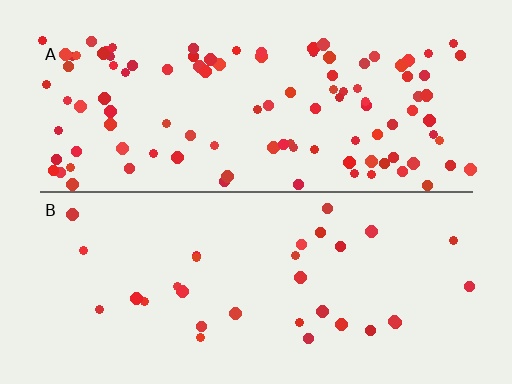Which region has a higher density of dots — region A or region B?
A (the top).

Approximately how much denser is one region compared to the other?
Approximately 3.4× — region A over region B.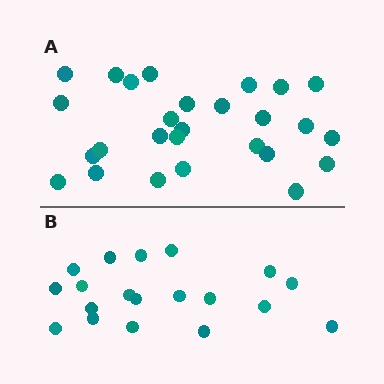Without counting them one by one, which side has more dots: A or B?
Region A (the top region) has more dots.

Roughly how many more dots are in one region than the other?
Region A has roughly 8 or so more dots than region B.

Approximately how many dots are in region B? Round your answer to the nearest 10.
About 20 dots. (The exact count is 19, which rounds to 20.)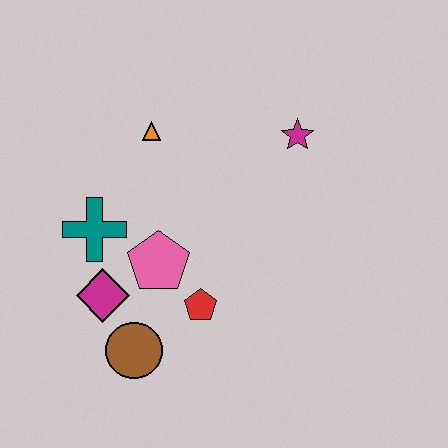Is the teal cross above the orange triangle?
No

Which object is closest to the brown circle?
The magenta diamond is closest to the brown circle.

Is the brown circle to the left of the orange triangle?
Yes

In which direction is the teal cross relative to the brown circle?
The teal cross is above the brown circle.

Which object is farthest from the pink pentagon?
The magenta star is farthest from the pink pentagon.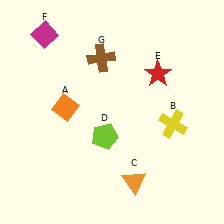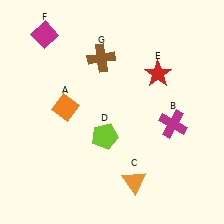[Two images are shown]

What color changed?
The cross (B) changed from yellow in Image 1 to magenta in Image 2.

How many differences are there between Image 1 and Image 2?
There is 1 difference between the two images.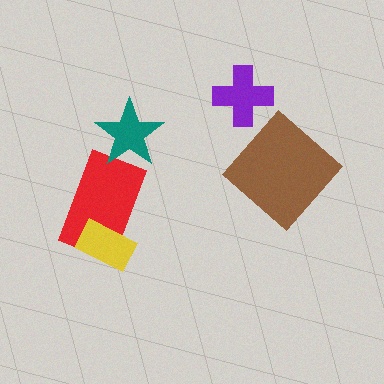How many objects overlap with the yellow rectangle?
1 object overlaps with the yellow rectangle.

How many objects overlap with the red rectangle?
2 objects overlap with the red rectangle.